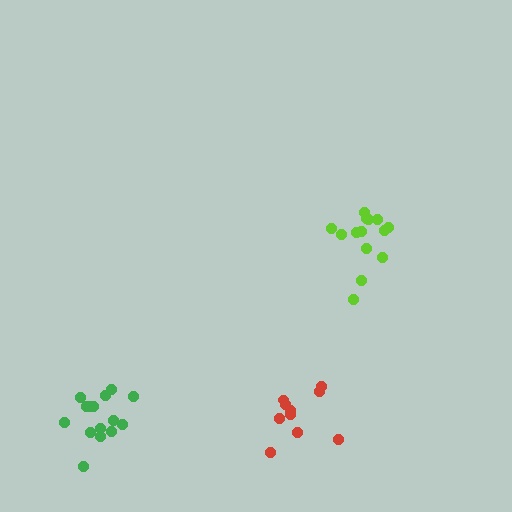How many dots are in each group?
Group 1: 10 dots, Group 2: 14 dots, Group 3: 15 dots (39 total).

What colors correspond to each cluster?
The clusters are colored: red, lime, green.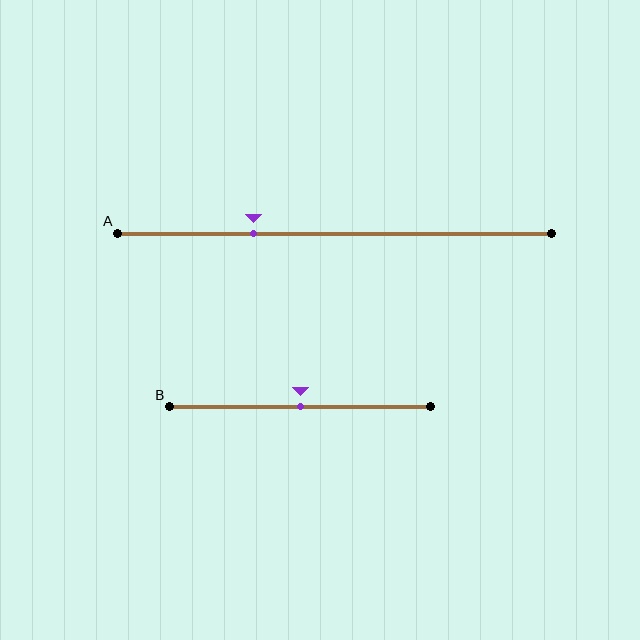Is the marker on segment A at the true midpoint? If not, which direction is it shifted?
No, the marker on segment A is shifted to the left by about 19% of the segment length.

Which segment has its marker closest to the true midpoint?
Segment B has its marker closest to the true midpoint.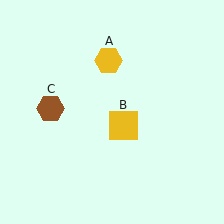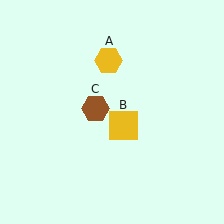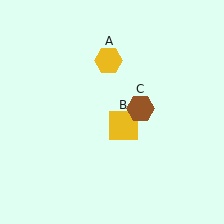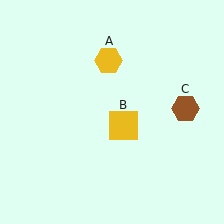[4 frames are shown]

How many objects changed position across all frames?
1 object changed position: brown hexagon (object C).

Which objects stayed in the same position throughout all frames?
Yellow hexagon (object A) and yellow square (object B) remained stationary.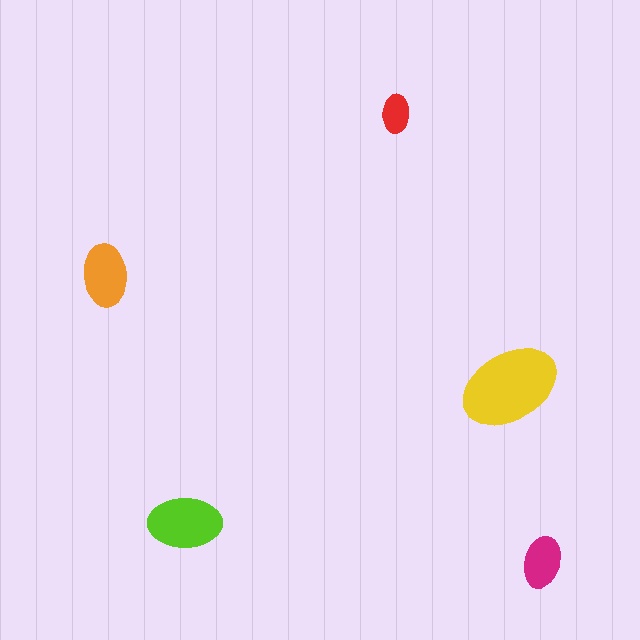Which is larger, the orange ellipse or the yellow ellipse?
The yellow one.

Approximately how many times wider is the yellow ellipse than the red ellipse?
About 2.5 times wider.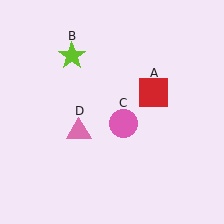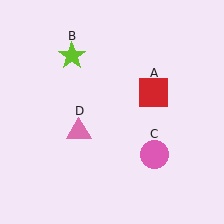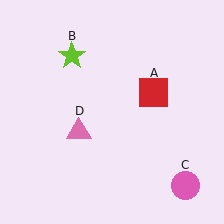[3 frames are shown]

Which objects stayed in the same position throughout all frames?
Red square (object A) and lime star (object B) and pink triangle (object D) remained stationary.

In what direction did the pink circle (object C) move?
The pink circle (object C) moved down and to the right.